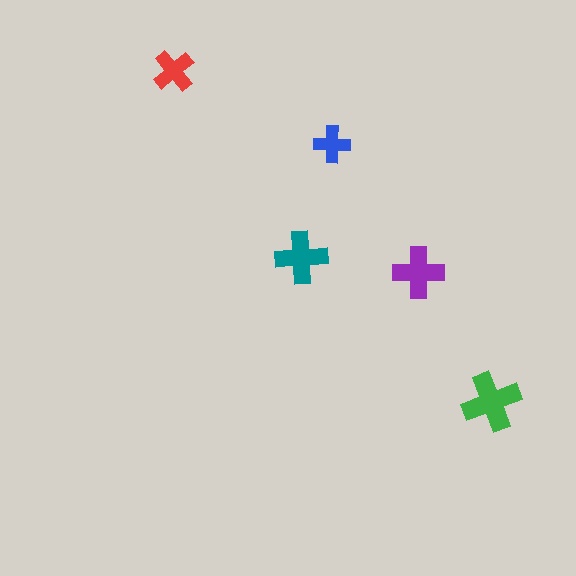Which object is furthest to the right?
The green cross is rightmost.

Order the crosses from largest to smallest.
the green one, the teal one, the purple one, the red one, the blue one.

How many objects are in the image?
There are 5 objects in the image.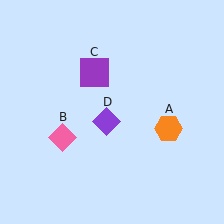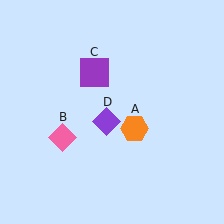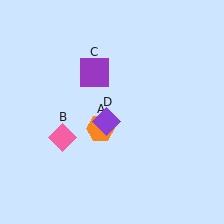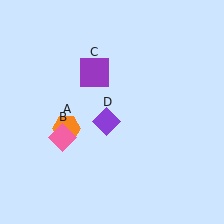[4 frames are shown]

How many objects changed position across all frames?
1 object changed position: orange hexagon (object A).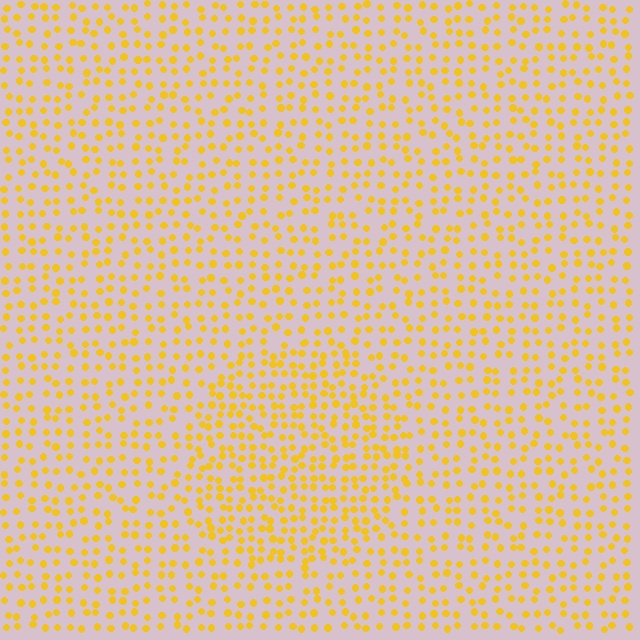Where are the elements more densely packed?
The elements are more densely packed inside the circle boundary.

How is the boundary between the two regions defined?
The boundary is defined by a change in element density (approximately 1.6x ratio). All elements are the same color, size, and shape.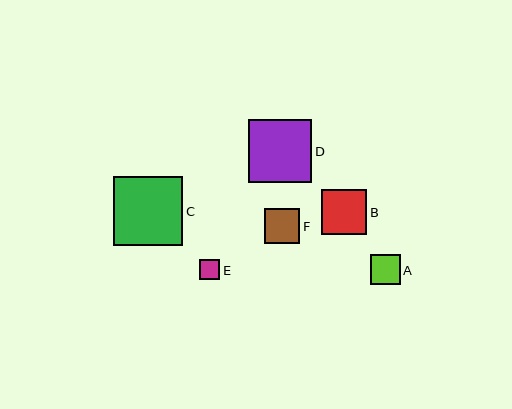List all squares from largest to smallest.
From largest to smallest: C, D, B, F, A, E.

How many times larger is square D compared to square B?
Square D is approximately 1.4 times the size of square B.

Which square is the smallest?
Square E is the smallest with a size of approximately 20 pixels.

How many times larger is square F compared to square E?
Square F is approximately 1.8 times the size of square E.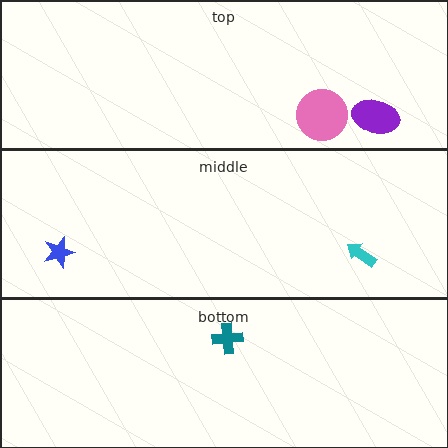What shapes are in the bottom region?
The teal cross.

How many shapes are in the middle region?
2.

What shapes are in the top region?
The pink circle, the purple ellipse.